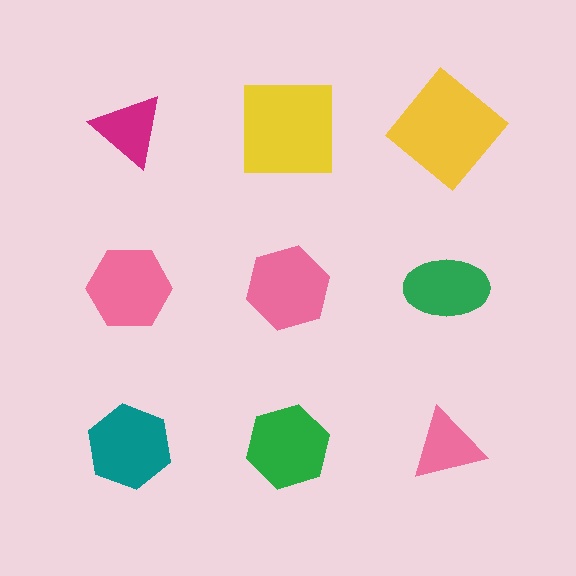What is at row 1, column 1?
A magenta triangle.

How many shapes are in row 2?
3 shapes.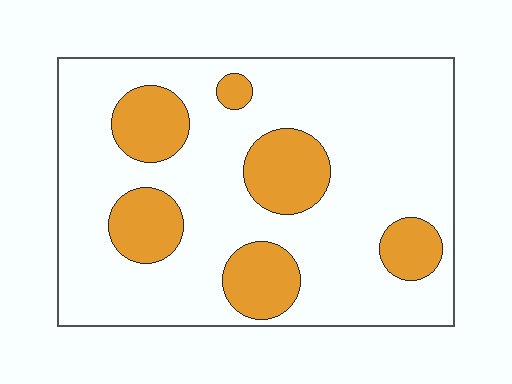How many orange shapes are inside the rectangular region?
6.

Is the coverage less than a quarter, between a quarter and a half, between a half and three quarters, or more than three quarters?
Less than a quarter.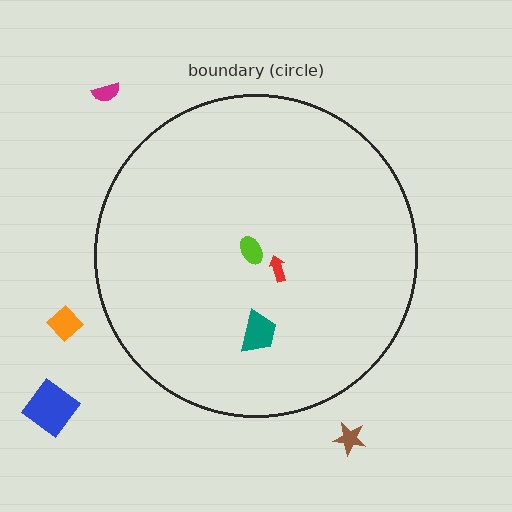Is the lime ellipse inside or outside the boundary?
Inside.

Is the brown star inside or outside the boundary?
Outside.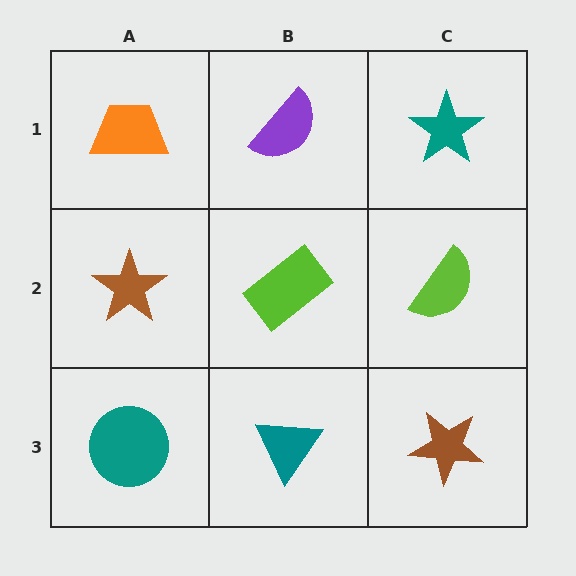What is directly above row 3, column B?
A lime rectangle.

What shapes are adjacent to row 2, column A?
An orange trapezoid (row 1, column A), a teal circle (row 3, column A), a lime rectangle (row 2, column B).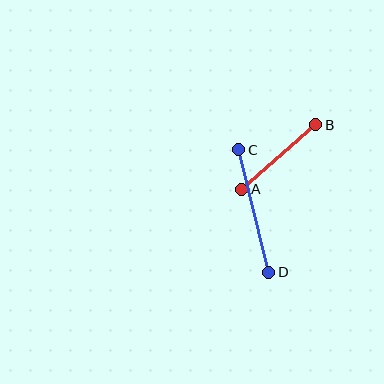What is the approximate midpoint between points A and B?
The midpoint is at approximately (279, 157) pixels.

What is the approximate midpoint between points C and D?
The midpoint is at approximately (254, 211) pixels.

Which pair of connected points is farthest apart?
Points C and D are farthest apart.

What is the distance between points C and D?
The distance is approximately 126 pixels.